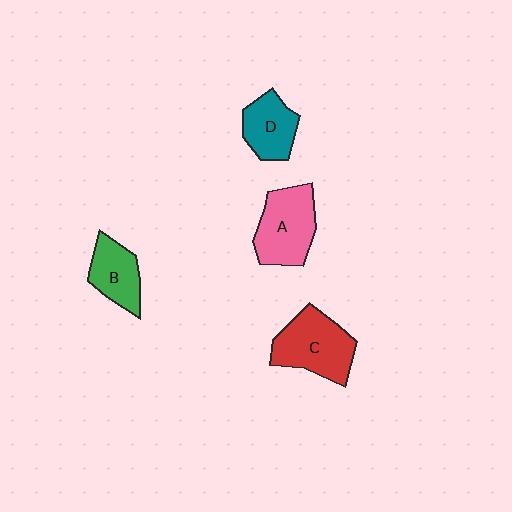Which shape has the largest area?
Shape C (red).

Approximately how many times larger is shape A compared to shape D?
Approximately 1.4 times.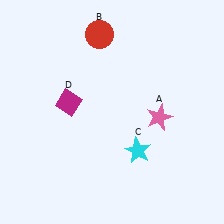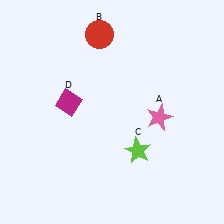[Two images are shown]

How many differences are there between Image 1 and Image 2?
There is 1 difference between the two images.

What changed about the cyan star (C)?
In Image 1, C is cyan. In Image 2, it changed to lime.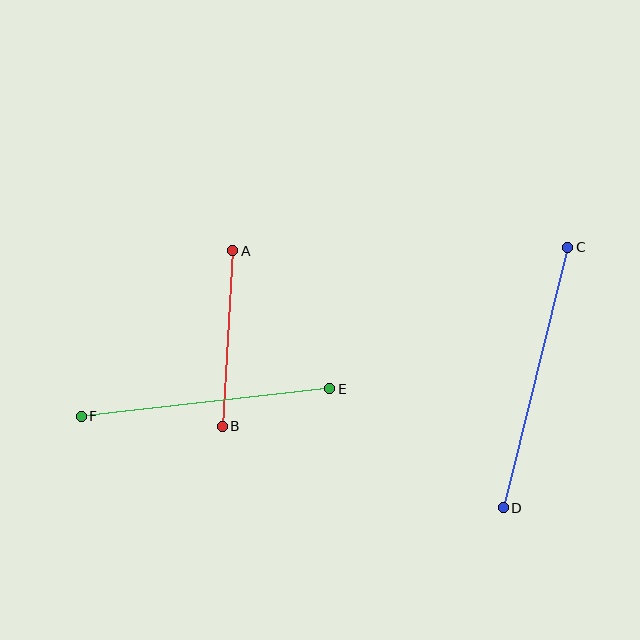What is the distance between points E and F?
The distance is approximately 250 pixels.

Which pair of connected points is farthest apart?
Points C and D are farthest apart.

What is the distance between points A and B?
The distance is approximately 176 pixels.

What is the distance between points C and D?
The distance is approximately 268 pixels.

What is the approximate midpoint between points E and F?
The midpoint is at approximately (205, 402) pixels.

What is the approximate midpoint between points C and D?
The midpoint is at approximately (535, 377) pixels.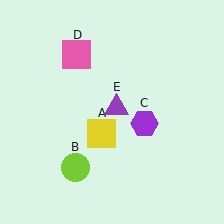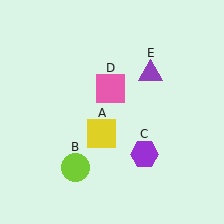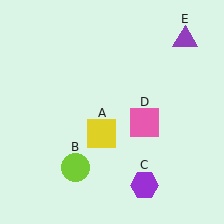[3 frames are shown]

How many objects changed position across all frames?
3 objects changed position: purple hexagon (object C), pink square (object D), purple triangle (object E).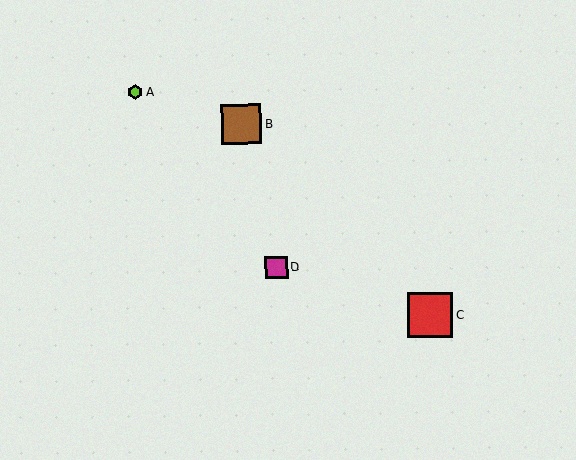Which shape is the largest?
The red square (labeled C) is the largest.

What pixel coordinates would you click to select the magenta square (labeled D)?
Click at (276, 267) to select the magenta square D.